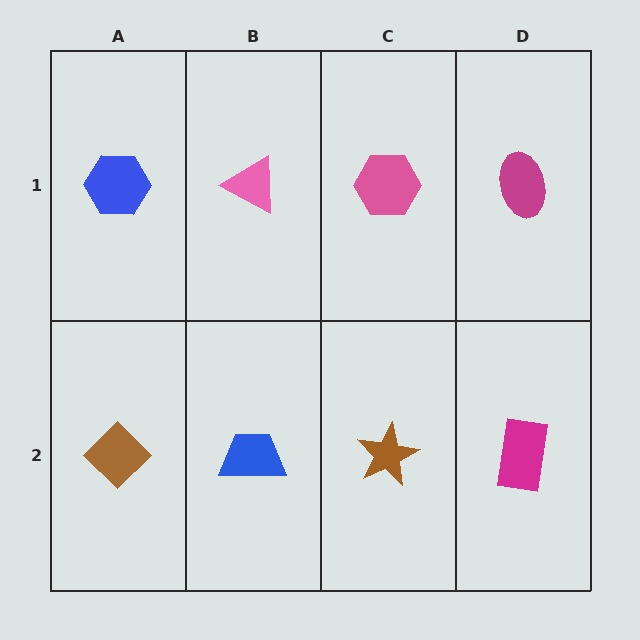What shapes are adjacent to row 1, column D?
A magenta rectangle (row 2, column D), a pink hexagon (row 1, column C).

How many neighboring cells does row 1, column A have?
2.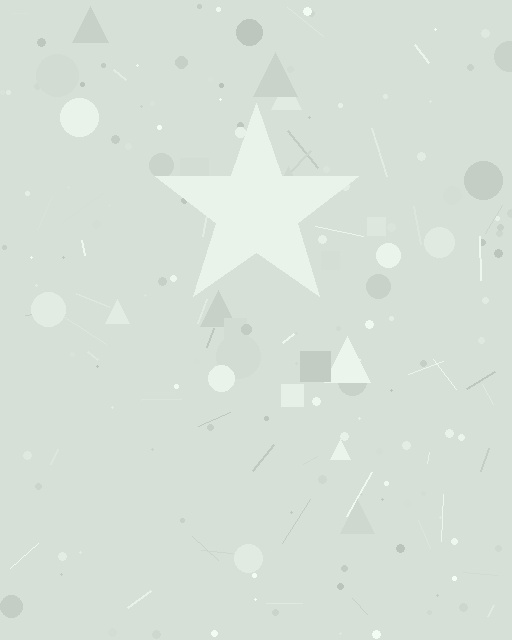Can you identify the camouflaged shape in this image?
The camouflaged shape is a star.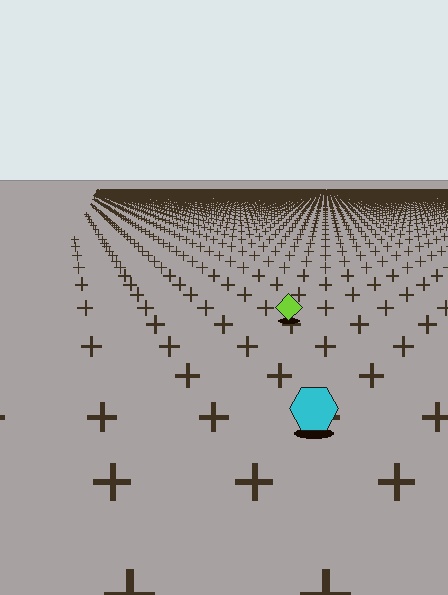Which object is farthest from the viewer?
The lime diamond is farthest from the viewer. It appears smaller and the ground texture around it is denser.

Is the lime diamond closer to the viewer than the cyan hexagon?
No. The cyan hexagon is closer — you can tell from the texture gradient: the ground texture is coarser near it.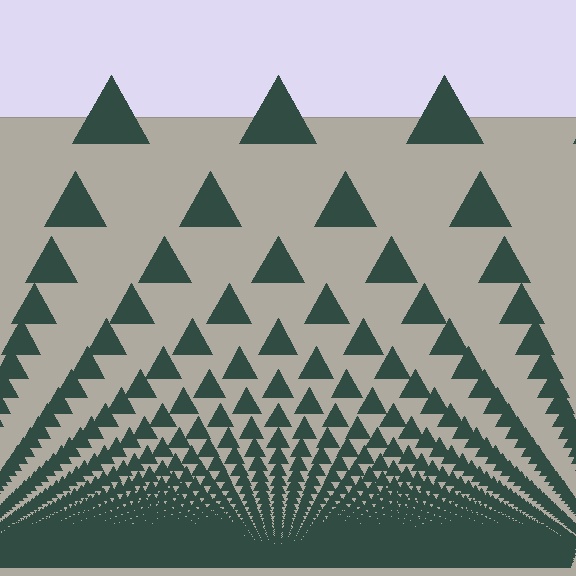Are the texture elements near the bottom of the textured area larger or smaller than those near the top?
Smaller. The gradient is inverted — elements near the bottom are smaller and denser.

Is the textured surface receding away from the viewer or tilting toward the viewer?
The surface appears to tilt toward the viewer. Texture elements get larger and sparser toward the top.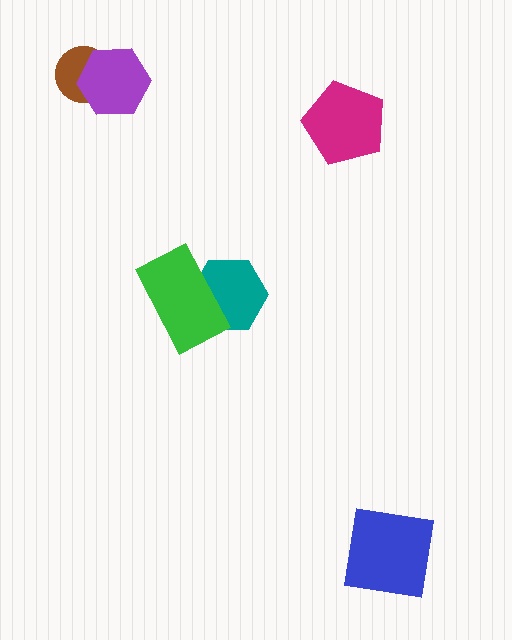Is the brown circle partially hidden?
Yes, it is partially covered by another shape.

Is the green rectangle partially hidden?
No, no other shape covers it.